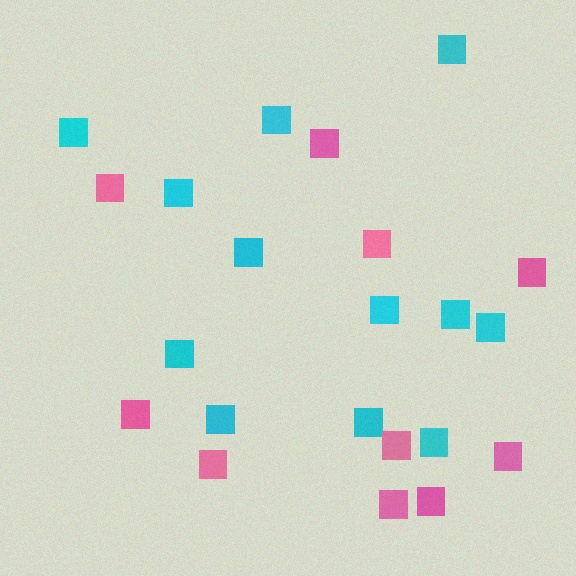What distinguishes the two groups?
There are 2 groups: one group of cyan squares (12) and one group of pink squares (10).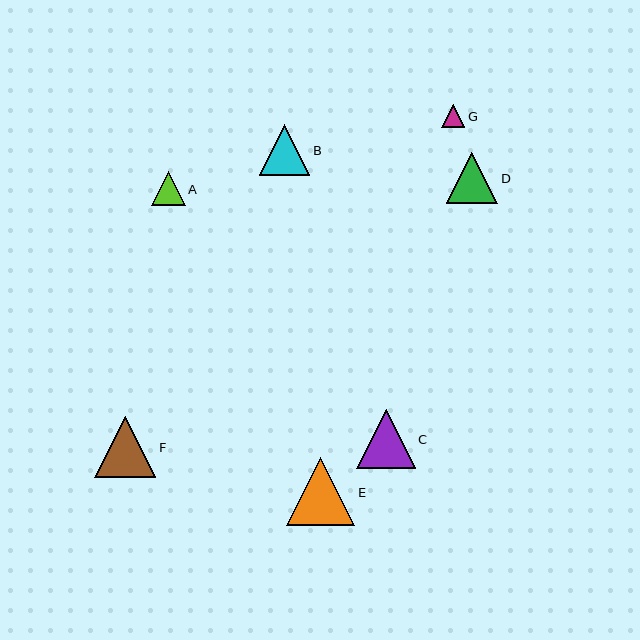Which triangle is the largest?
Triangle E is the largest with a size of approximately 68 pixels.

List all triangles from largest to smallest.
From largest to smallest: E, F, C, D, B, A, G.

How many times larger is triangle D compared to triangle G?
Triangle D is approximately 2.2 times the size of triangle G.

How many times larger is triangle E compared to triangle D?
Triangle E is approximately 1.3 times the size of triangle D.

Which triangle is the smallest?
Triangle G is the smallest with a size of approximately 23 pixels.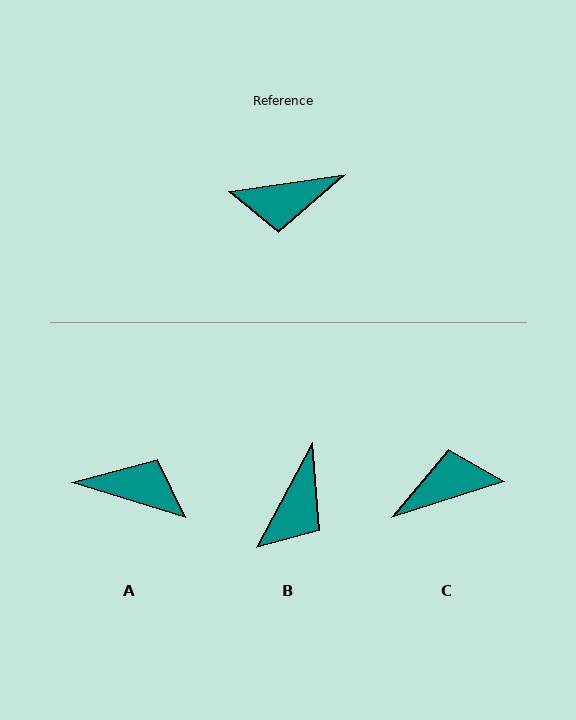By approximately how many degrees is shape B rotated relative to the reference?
Approximately 54 degrees counter-clockwise.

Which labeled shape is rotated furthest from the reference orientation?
C, about 171 degrees away.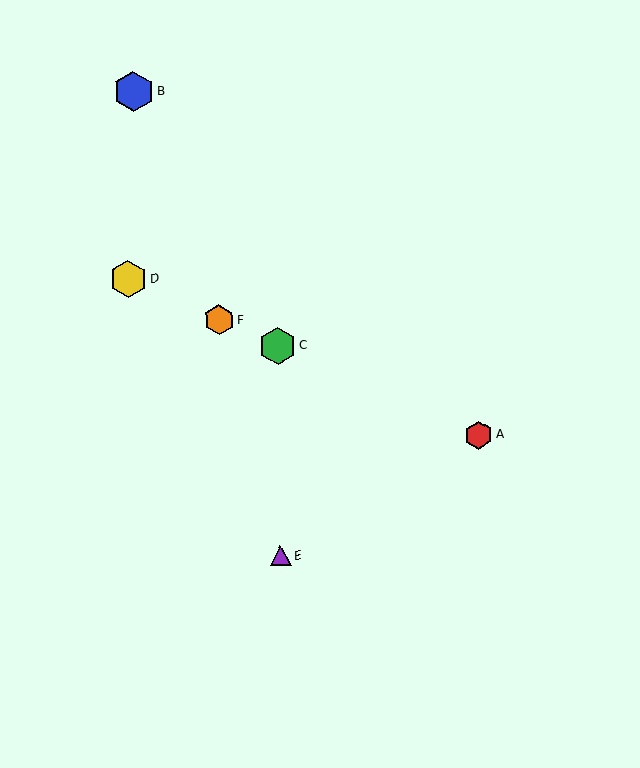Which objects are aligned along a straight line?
Objects A, C, D, F are aligned along a straight line.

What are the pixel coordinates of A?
Object A is at (479, 435).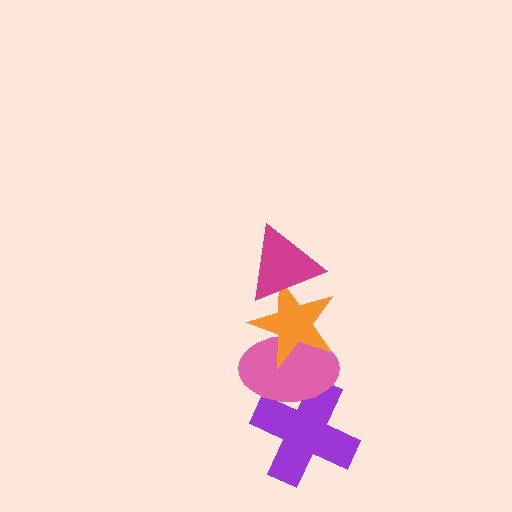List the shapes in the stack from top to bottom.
From top to bottom: the magenta triangle, the orange star, the pink ellipse, the purple cross.